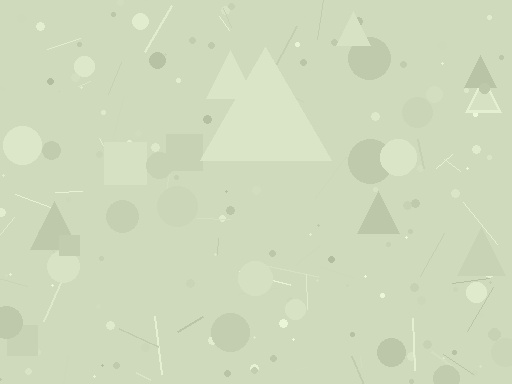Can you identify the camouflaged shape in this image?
The camouflaged shape is a triangle.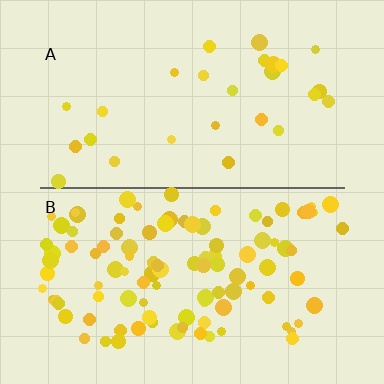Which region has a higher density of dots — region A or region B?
B (the bottom).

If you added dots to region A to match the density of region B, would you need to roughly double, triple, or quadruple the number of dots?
Approximately quadruple.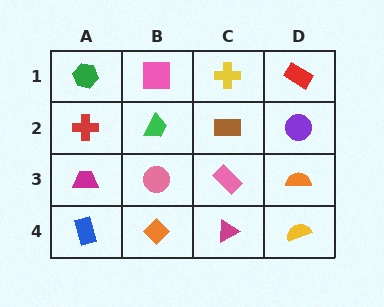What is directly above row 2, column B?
A pink square.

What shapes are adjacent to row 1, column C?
A brown rectangle (row 2, column C), a pink square (row 1, column B), a red rectangle (row 1, column D).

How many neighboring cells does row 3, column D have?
3.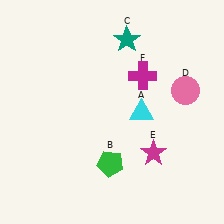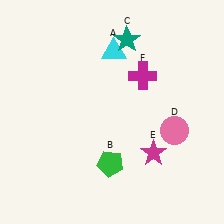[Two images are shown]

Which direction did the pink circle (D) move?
The pink circle (D) moved down.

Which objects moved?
The objects that moved are: the cyan triangle (A), the pink circle (D).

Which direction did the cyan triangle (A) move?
The cyan triangle (A) moved up.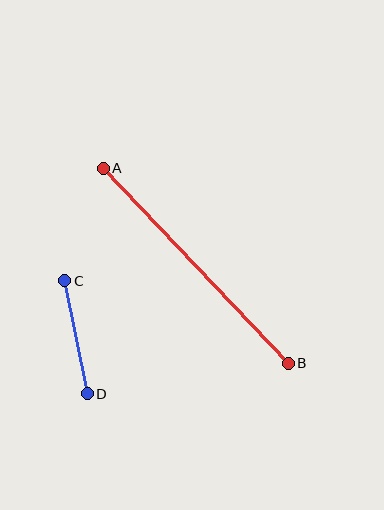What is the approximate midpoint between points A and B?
The midpoint is at approximately (196, 266) pixels.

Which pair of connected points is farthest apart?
Points A and B are farthest apart.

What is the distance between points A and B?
The distance is approximately 269 pixels.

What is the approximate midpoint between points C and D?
The midpoint is at approximately (76, 337) pixels.